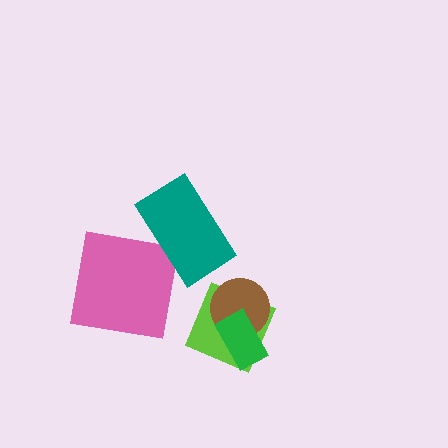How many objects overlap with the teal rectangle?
1 object overlaps with the teal rectangle.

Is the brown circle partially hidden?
Yes, it is partially covered by another shape.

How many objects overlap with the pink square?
1 object overlaps with the pink square.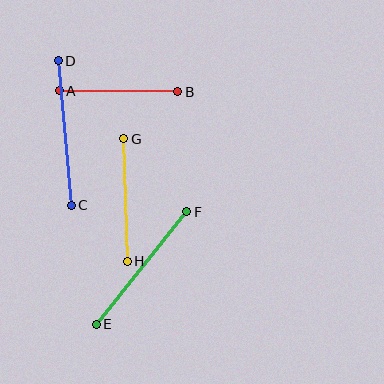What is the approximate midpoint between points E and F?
The midpoint is at approximately (141, 268) pixels.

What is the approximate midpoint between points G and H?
The midpoint is at approximately (126, 200) pixels.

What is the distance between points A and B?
The distance is approximately 118 pixels.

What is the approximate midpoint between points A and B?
The midpoint is at approximately (119, 91) pixels.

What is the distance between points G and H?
The distance is approximately 122 pixels.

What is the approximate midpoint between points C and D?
The midpoint is at approximately (65, 133) pixels.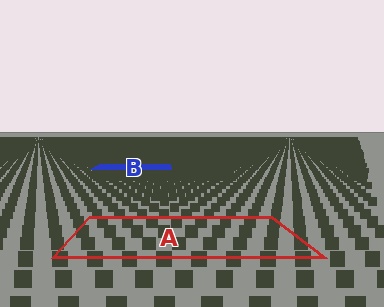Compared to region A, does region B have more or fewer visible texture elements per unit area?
Region B has more texture elements per unit area — they are packed more densely because it is farther away.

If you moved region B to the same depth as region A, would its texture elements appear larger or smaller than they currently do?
They would appear larger. At a closer depth, the same texture elements are projected at a bigger on-screen size.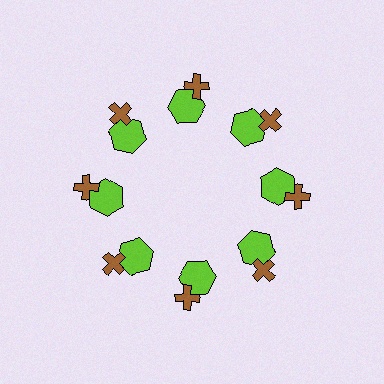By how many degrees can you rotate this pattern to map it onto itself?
The pattern maps onto itself every 45 degrees of rotation.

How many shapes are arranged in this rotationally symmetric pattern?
There are 16 shapes, arranged in 8 groups of 2.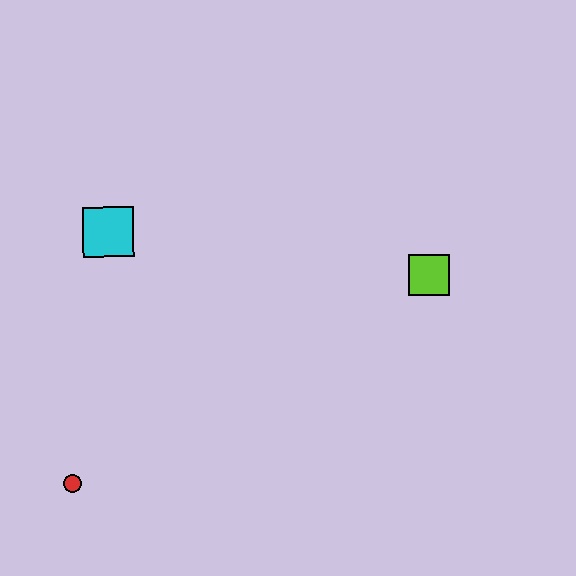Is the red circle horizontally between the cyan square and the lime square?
No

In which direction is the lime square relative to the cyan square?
The lime square is to the right of the cyan square.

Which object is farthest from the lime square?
The red circle is farthest from the lime square.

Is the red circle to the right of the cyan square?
No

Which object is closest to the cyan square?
The red circle is closest to the cyan square.